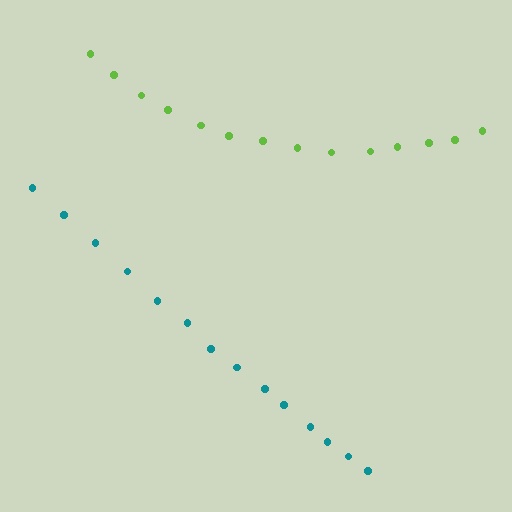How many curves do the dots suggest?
There are 2 distinct paths.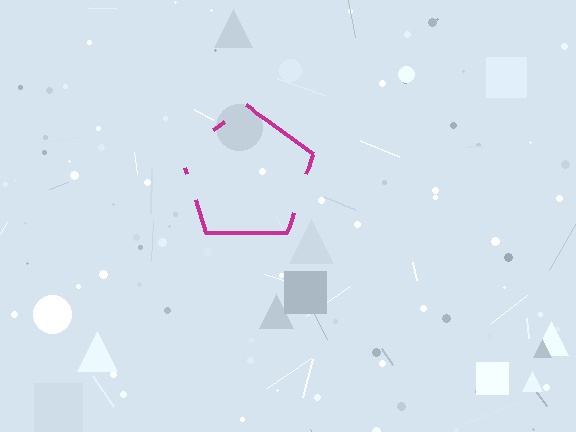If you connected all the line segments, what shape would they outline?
They would outline a pentagon.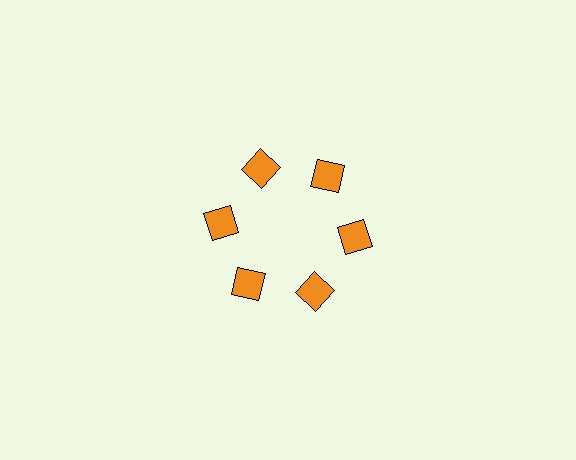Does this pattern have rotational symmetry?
Yes, this pattern has 6-fold rotational symmetry. It looks the same after rotating 60 degrees around the center.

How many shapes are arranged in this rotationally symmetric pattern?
There are 6 shapes, arranged in 6 groups of 1.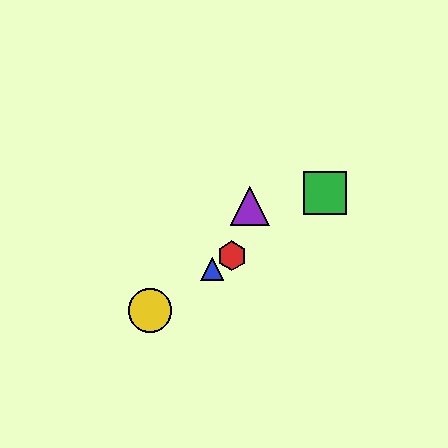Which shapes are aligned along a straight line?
The red hexagon, the blue triangle, the green square, the yellow circle are aligned along a straight line.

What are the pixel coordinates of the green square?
The green square is at (325, 193).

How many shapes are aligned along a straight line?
4 shapes (the red hexagon, the blue triangle, the green square, the yellow circle) are aligned along a straight line.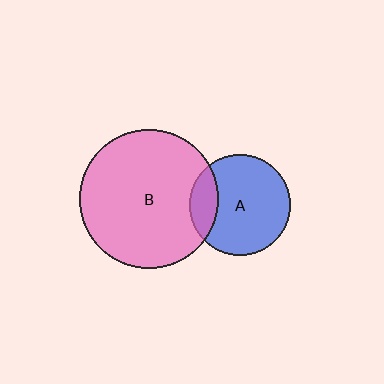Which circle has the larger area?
Circle B (pink).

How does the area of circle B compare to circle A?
Approximately 1.9 times.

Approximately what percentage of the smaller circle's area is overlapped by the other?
Approximately 20%.